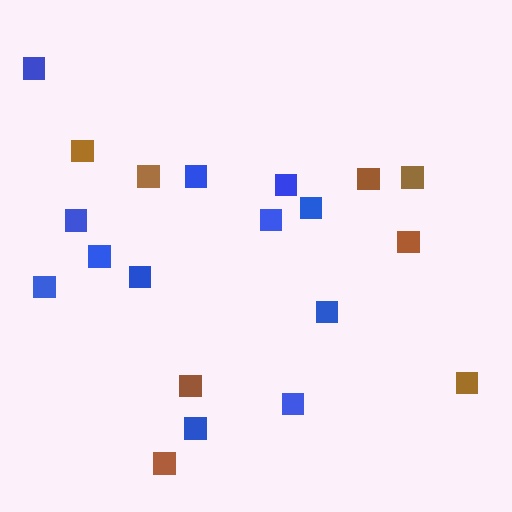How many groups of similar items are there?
There are 2 groups: one group of blue squares (12) and one group of brown squares (8).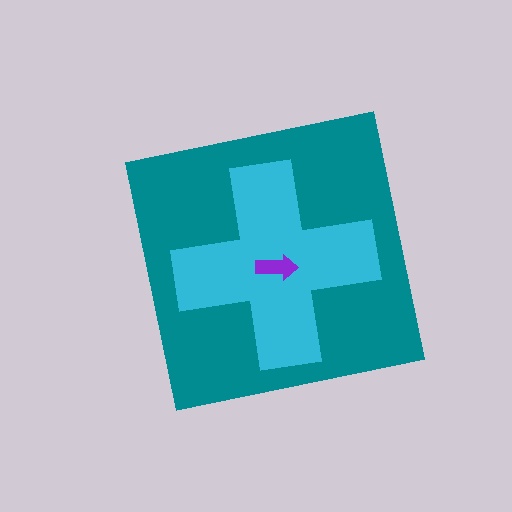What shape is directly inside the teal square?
The cyan cross.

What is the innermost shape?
The purple arrow.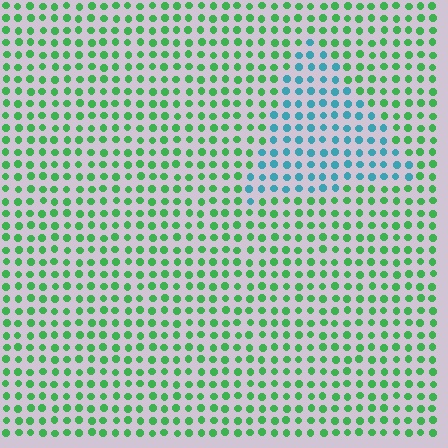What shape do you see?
I see a triangle.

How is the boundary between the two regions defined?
The boundary is defined purely by a slight shift in hue (about 59 degrees). Spacing, size, and orientation are identical on both sides.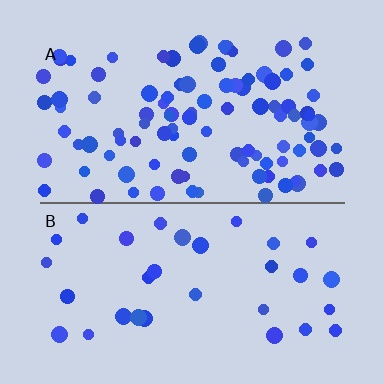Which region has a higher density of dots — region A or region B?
A (the top).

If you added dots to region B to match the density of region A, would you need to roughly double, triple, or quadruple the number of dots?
Approximately triple.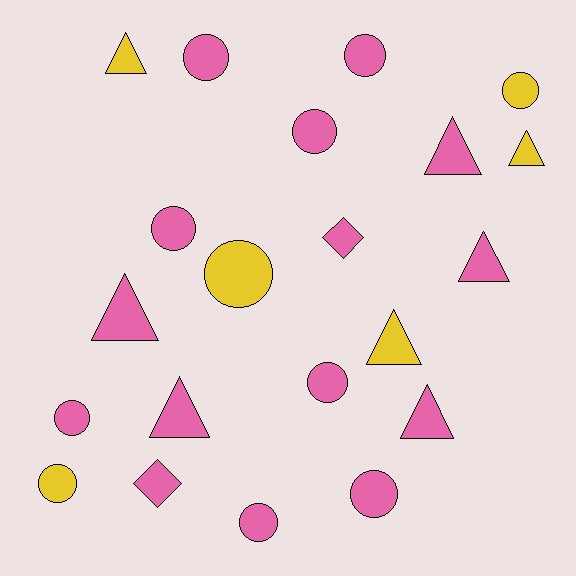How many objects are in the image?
There are 21 objects.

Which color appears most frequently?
Pink, with 15 objects.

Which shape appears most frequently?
Circle, with 11 objects.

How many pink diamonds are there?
There are 2 pink diamonds.